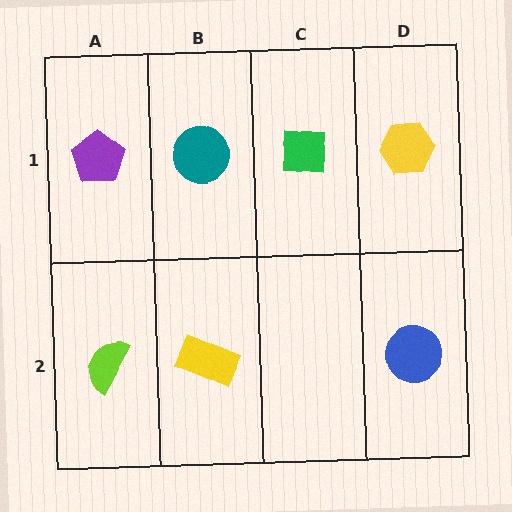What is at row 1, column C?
A green square.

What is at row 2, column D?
A blue circle.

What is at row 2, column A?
A lime semicircle.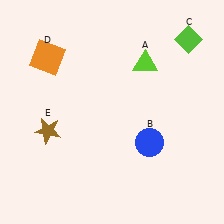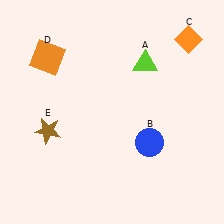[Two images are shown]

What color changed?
The diamond (C) changed from lime in Image 1 to orange in Image 2.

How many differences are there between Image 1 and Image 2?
There is 1 difference between the two images.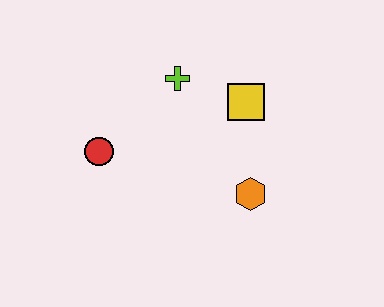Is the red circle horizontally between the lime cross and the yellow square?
No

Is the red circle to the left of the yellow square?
Yes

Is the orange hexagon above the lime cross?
No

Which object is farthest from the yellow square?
The red circle is farthest from the yellow square.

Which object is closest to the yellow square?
The lime cross is closest to the yellow square.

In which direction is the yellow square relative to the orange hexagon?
The yellow square is above the orange hexagon.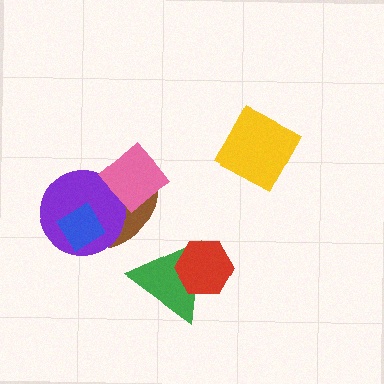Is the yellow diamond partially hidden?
No, no other shape covers it.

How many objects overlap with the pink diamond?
2 objects overlap with the pink diamond.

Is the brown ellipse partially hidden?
Yes, it is partially covered by another shape.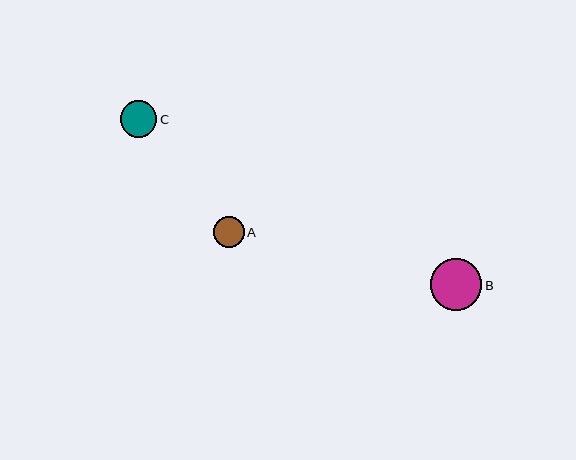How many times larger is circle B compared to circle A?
Circle B is approximately 1.7 times the size of circle A.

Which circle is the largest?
Circle B is the largest with a size of approximately 52 pixels.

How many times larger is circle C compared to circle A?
Circle C is approximately 1.2 times the size of circle A.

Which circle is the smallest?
Circle A is the smallest with a size of approximately 31 pixels.